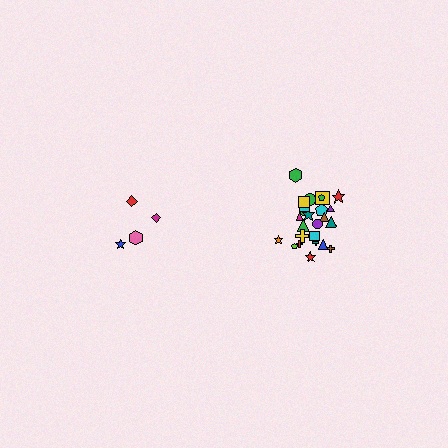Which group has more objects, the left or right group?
The right group.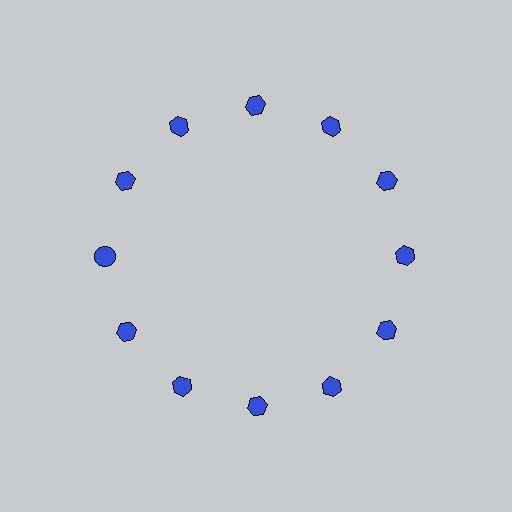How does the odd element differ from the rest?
It has a different shape: circle instead of hexagon.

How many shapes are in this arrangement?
There are 12 shapes arranged in a ring pattern.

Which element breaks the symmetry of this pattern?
The blue circle at roughly the 9 o'clock position breaks the symmetry. All other shapes are blue hexagons.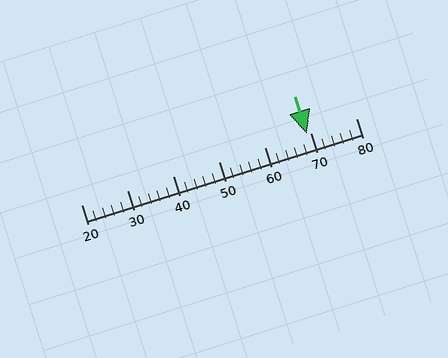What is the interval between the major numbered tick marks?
The major tick marks are spaced 10 units apart.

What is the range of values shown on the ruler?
The ruler shows values from 20 to 80.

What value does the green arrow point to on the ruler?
The green arrow points to approximately 69.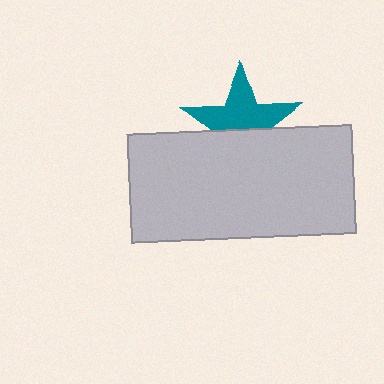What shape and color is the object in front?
The object in front is a light gray rectangle.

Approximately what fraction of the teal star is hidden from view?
Roughly 41% of the teal star is hidden behind the light gray rectangle.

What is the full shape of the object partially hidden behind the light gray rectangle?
The partially hidden object is a teal star.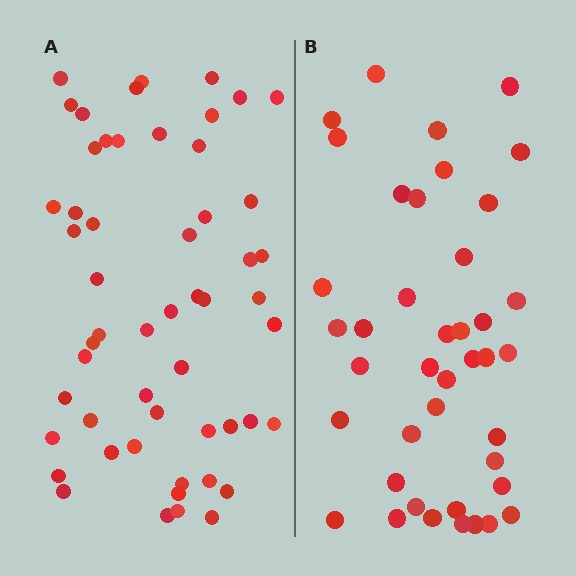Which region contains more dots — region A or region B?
Region A (the left region) has more dots.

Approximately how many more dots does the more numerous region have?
Region A has approximately 15 more dots than region B.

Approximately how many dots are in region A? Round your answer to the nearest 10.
About 50 dots. (The exact count is 54, which rounds to 50.)